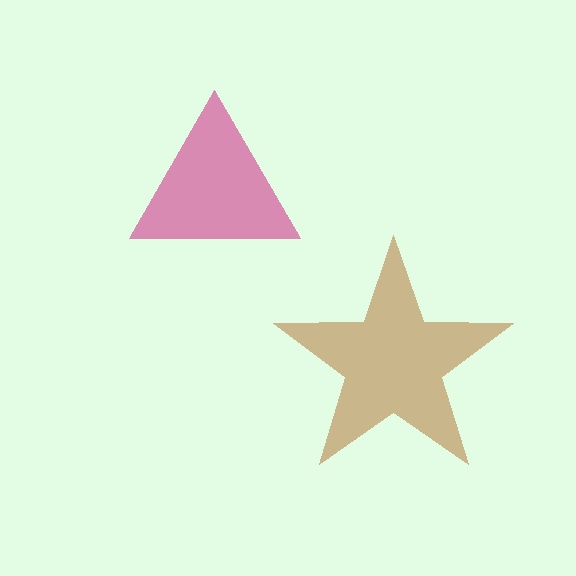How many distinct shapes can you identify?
There are 2 distinct shapes: a brown star, a magenta triangle.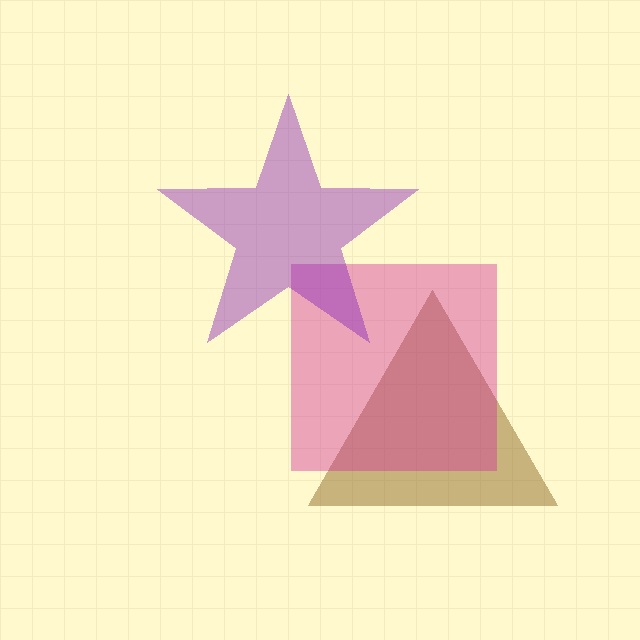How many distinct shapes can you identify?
There are 3 distinct shapes: a brown triangle, a magenta square, a purple star.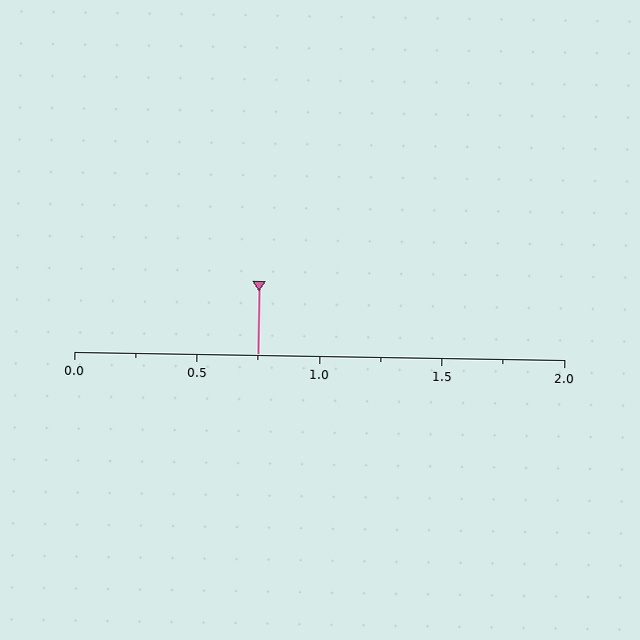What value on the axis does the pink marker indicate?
The marker indicates approximately 0.75.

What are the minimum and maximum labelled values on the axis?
The axis runs from 0.0 to 2.0.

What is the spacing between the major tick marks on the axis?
The major ticks are spaced 0.5 apart.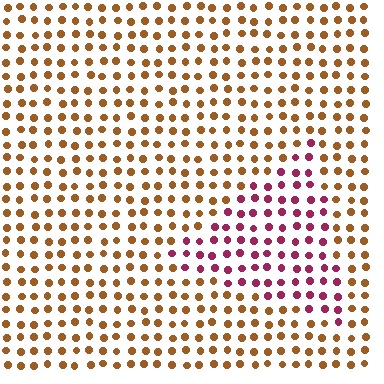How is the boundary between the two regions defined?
The boundary is defined purely by a slight shift in hue (about 57 degrees). Spacing, size, and orientation are identical on both sides.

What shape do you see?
I see a triangle.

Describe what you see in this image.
The image is filled with small brown elements in a uniform arrangement. A triangle-shaped region is visible where the elements are tinted to a slightly different hue, forming a subtle color boundary.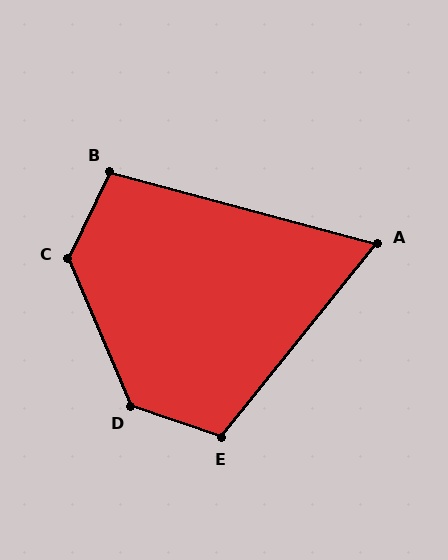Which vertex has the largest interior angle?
C, at approximately 131 degrees.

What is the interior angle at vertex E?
Approximately 110 degrees (obtuse).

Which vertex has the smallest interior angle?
A, at approximately 66 degrees.